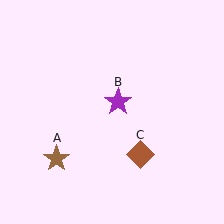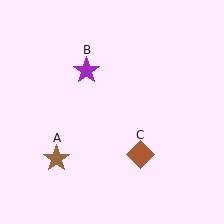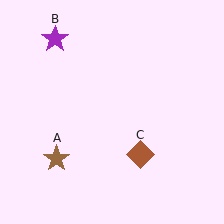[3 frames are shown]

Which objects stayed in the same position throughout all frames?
Brown star (object A) and brown diamond (object C) remained stationary.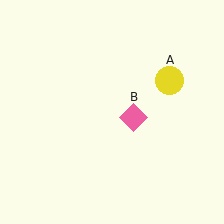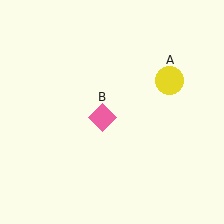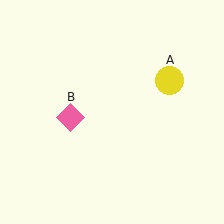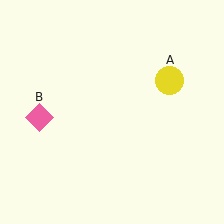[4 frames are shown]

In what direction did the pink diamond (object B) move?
The pink diamond (object B) moved left.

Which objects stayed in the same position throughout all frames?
Yellow circle (object A) remained stationary.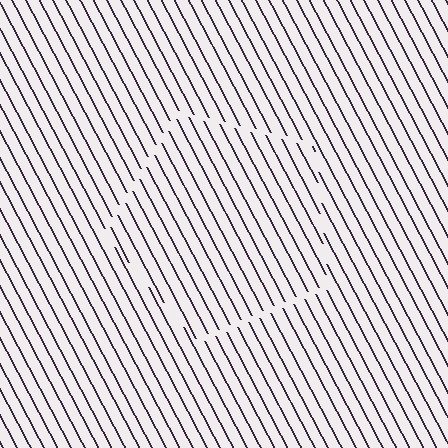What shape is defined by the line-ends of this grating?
An illusory pentagon. The interior of the shape contains the same grating, shifted by half a period — the contour is defined by the phase discontinuity where line-ends from the inner and outer gratings abut.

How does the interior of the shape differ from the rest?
The interior of the shape contains the same grating, shifted by half a period — the contour is defined by the phase discontinuity where line-ends from the inner and outer gratings abut.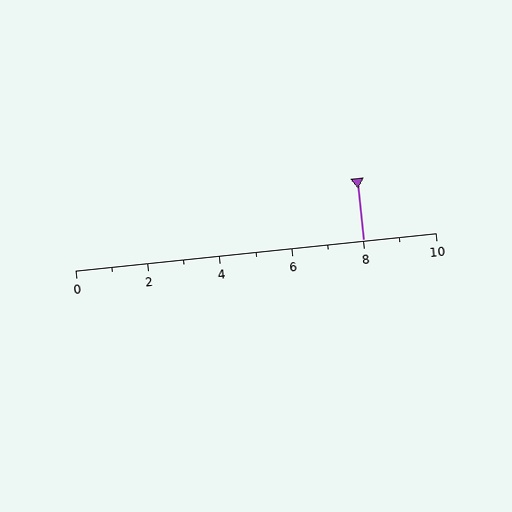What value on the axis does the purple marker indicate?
The marker indicates approximately 8.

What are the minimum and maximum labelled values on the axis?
The axis runs from 0 to 10.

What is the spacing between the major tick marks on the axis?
The major ticks are spaced 2 apart.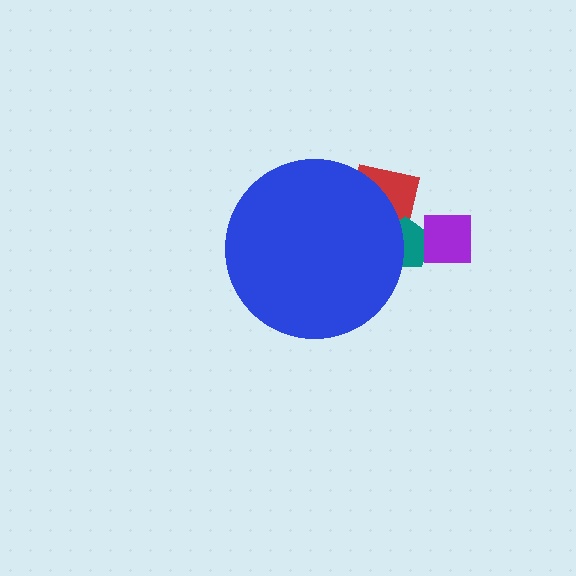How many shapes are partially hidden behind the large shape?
2 shapes are partially hidden.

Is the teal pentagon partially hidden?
Yes, the teal pentagon is partially hidden behind the blue circle.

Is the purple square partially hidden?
No, the purple square is fully visible.